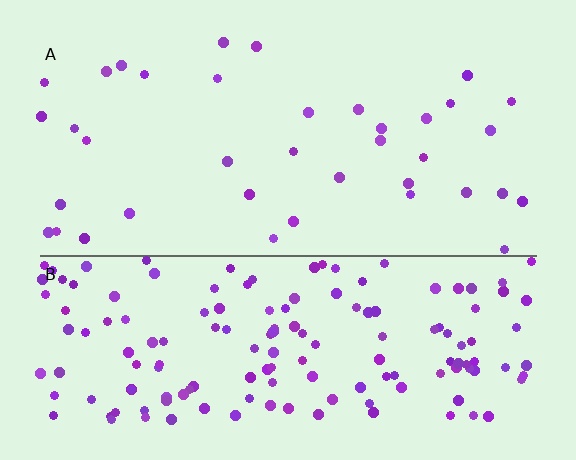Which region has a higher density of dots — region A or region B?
B (the bottom).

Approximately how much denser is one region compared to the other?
Approximately 4.2× — region B over region A.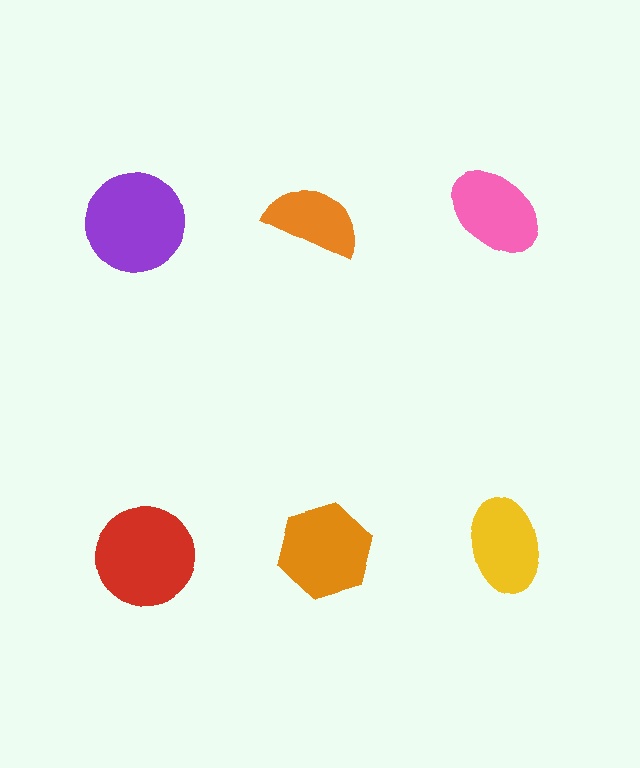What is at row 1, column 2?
An orange semicircle.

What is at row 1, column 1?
A purple circle.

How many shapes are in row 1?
3 shapes.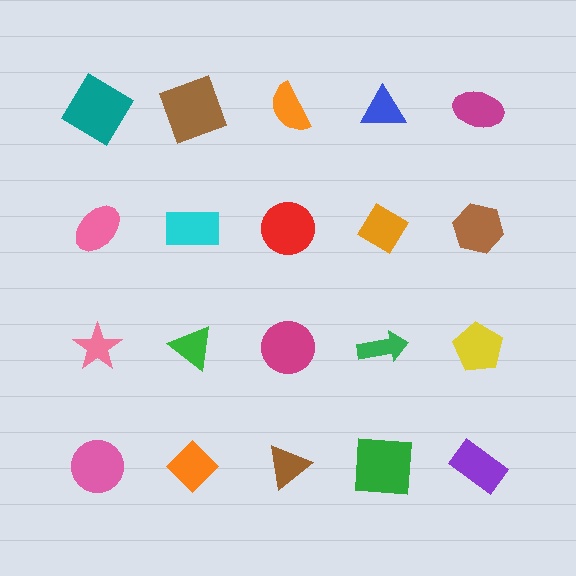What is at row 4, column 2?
An orange diamond.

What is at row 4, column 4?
A green square.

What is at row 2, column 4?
An orange diamond.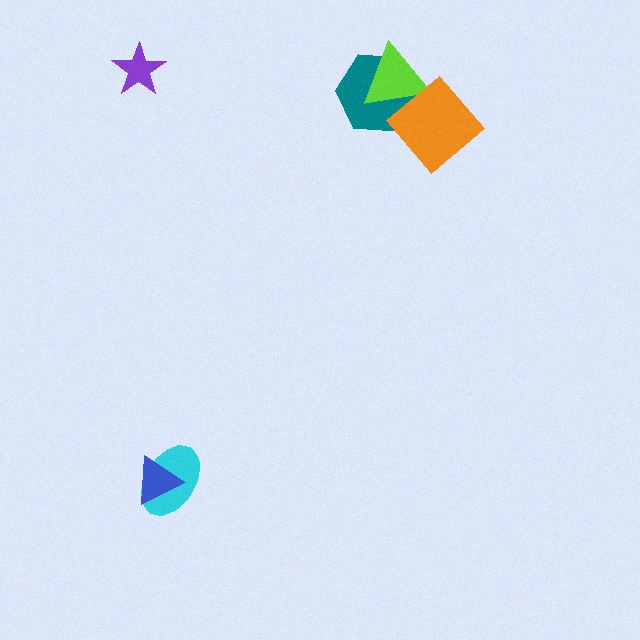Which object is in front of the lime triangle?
The orange diamond is in front of the lime triangle.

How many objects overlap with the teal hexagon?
2 objects overlap with the teal hexagon.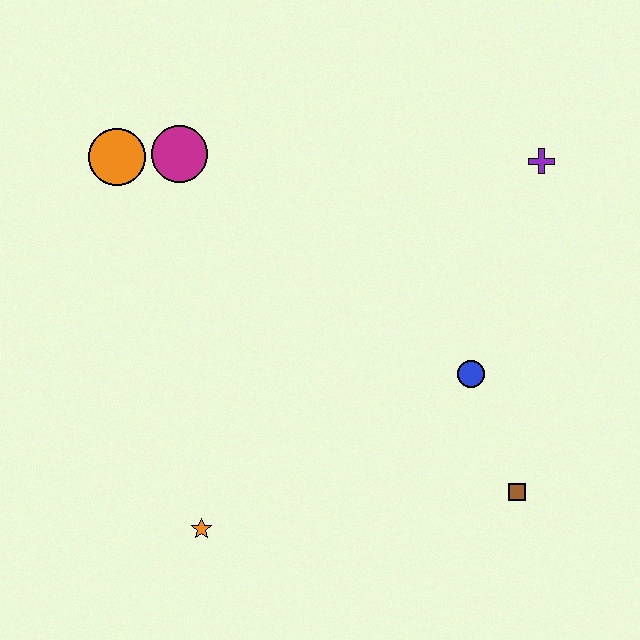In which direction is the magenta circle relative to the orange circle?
The magenta circle is to the right of the orange circle.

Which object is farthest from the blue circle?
The orange circle is farthest from the blue circle.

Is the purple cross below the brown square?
No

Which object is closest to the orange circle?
The magenta circle is closest to the orange circle.